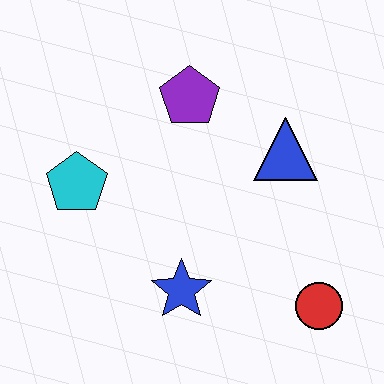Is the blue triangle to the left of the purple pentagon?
No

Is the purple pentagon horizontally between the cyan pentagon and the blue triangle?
Yes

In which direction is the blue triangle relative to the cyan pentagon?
The blue triangle is to the right of the cyan pentagon.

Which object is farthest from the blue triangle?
The cyan pentagon is farthest from the blue triangle.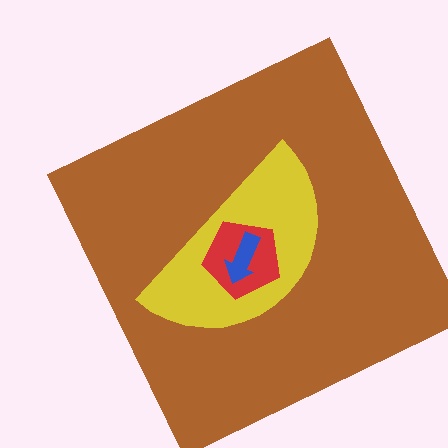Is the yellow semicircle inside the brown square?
Yes.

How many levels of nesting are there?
4.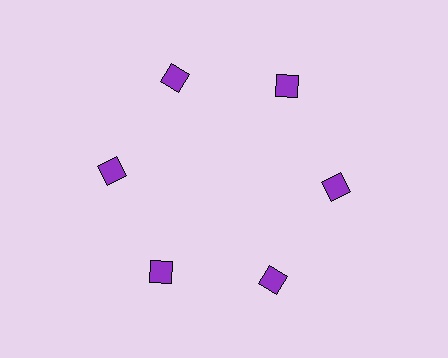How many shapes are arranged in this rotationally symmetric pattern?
There are 6 shapes, arranged in 6 groups of 1.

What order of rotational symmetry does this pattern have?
This pattern has 6-fold rotational symmetry.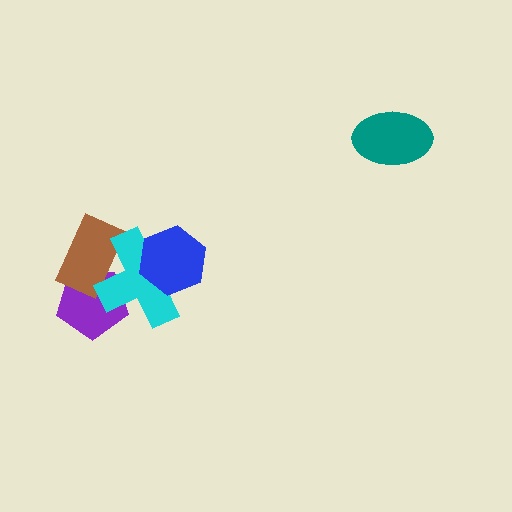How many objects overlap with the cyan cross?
3 objects overlap with the cyan cross.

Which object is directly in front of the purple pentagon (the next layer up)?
The brown rectangle is directly in front of the purple pentagon.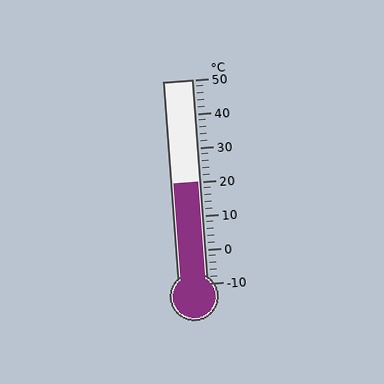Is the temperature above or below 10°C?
The temperature is above 10°C.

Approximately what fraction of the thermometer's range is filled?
The thermometer is filled to approximately 50% of its range.